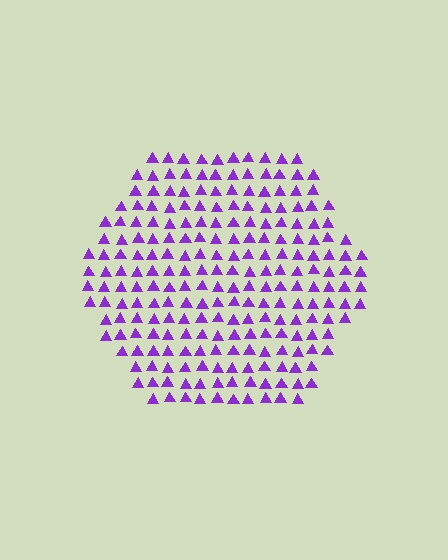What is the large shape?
The large shape is a hexagon.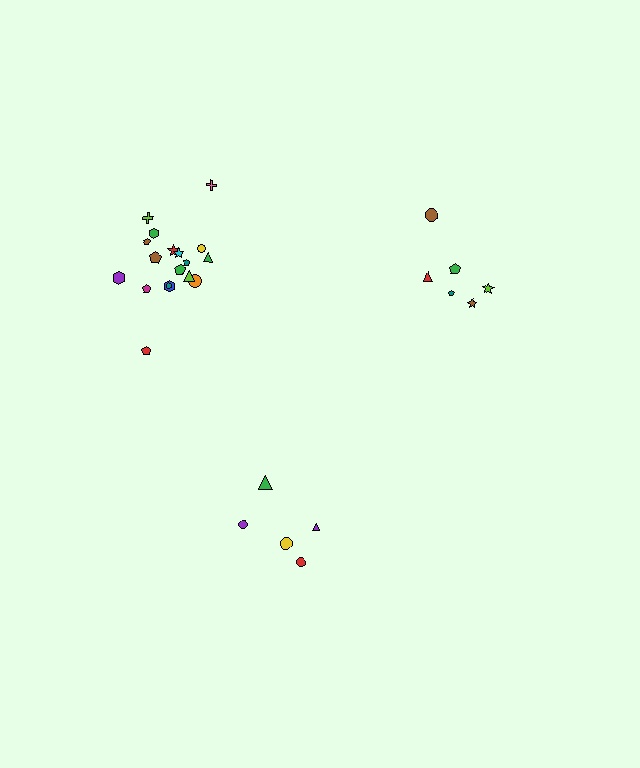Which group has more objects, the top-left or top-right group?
The top-left group.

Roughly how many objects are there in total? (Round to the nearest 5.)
Roughly 30 objects in total.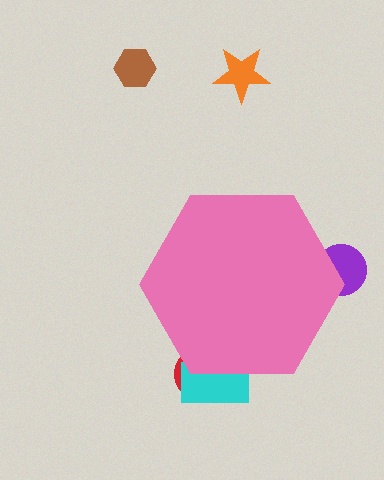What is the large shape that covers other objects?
A pink hexagon.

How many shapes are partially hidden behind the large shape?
3 shapes are partially hidden.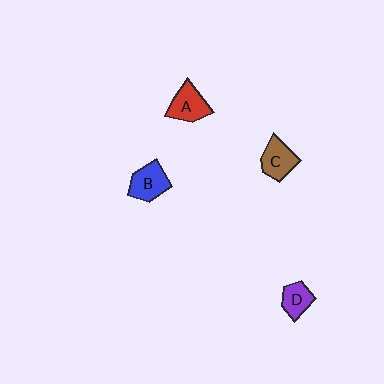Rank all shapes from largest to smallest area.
From largest to smallest: B (blue), A (red), C (brown), D (purple).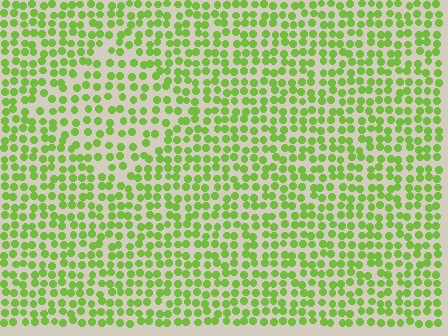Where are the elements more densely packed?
The elements are more densely packed outside the diamond boundary.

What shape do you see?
I see a diamond.